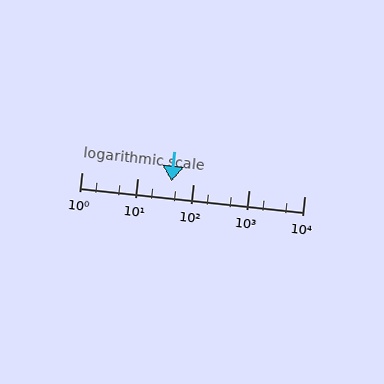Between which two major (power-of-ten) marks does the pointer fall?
The pointer is between 10 and 100.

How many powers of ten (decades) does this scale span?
The scale spans 4 decades, from 1 to 10000.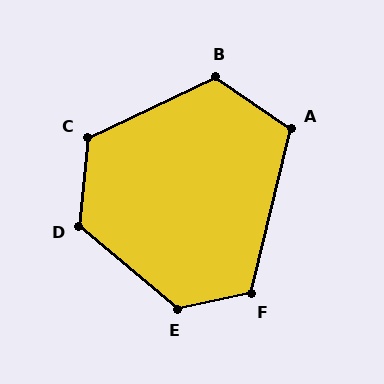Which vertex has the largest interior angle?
E, at approximately 128 degrees.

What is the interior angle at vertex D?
Approximately 125 degrees (obtuse).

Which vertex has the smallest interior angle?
A, at approximately 111 degrees.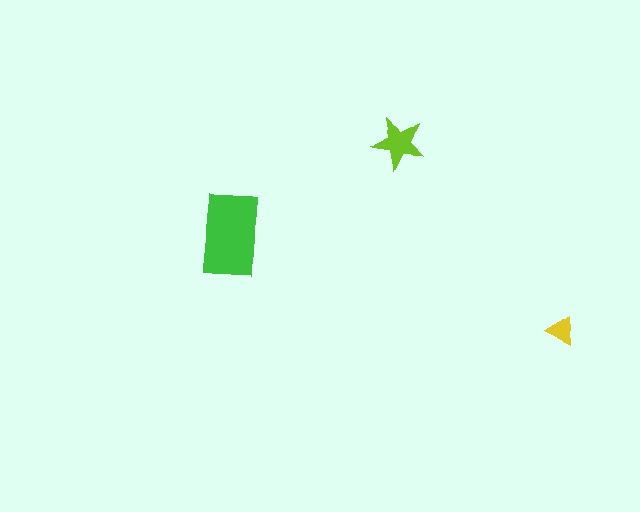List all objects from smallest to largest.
The yellow triangle, the lime star, the green rectangle.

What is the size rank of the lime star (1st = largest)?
2nd.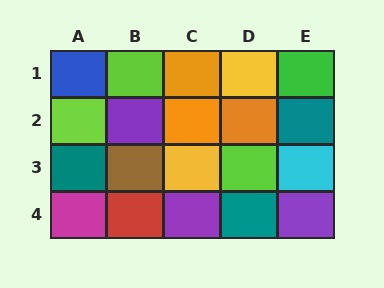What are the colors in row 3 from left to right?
Teal, brown, yellow, lime, cyan.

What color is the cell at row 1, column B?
Lime.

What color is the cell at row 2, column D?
Orange.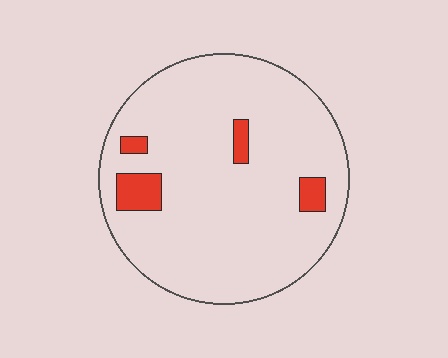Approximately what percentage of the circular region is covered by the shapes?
Approximately 10%.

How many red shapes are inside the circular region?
4.